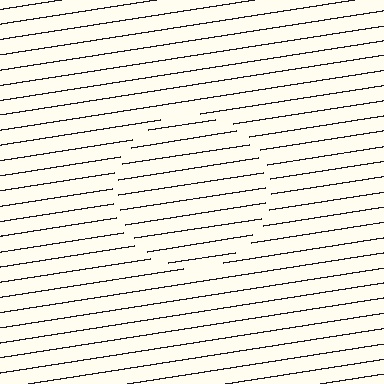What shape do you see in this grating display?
An illusory circle. The interior of the shape contains the same grating, shifted by half a period — the contour is defined by the phase discontinuity where line-ends from the inner and outer gratings abut.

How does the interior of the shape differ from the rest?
The interior of the shape contains the same grating, shifted by half a period — the contour is defined by the phase discontinuity where line-ends from the inner and outer gratings abut.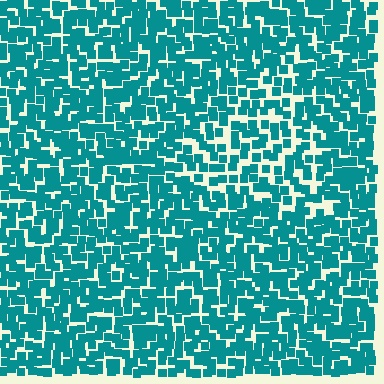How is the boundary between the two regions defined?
The boundary is defined by a change in element density (approximately 1.5x ratio). All elements are the same color, size, and shape.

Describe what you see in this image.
The image contains small teal elements arranged at two different densities. A triangle-shaped region is visible where the elements are less densely packed than the surrounding area.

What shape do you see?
I see a triangle.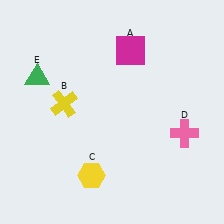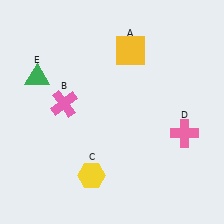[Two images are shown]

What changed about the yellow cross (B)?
In Image 1, B is yellow. In Image 2, it changed to pink.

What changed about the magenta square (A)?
In Image 1, A is magenta. In Image 2, it changed to yellow.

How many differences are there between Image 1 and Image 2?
There are 2 differences between the two images.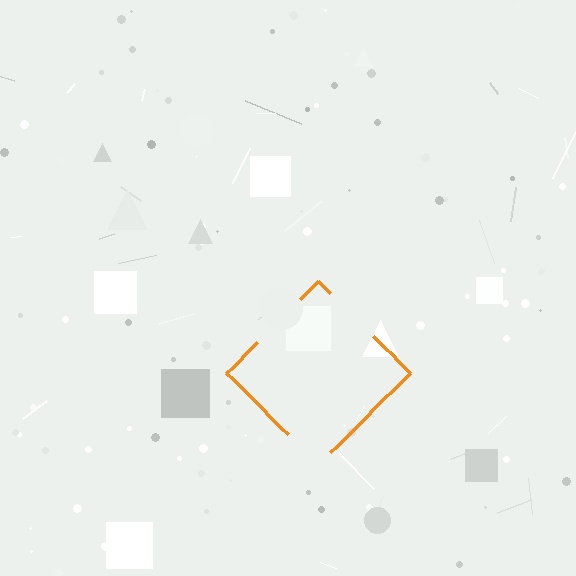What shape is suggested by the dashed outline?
The dashed outline suggests a diamond.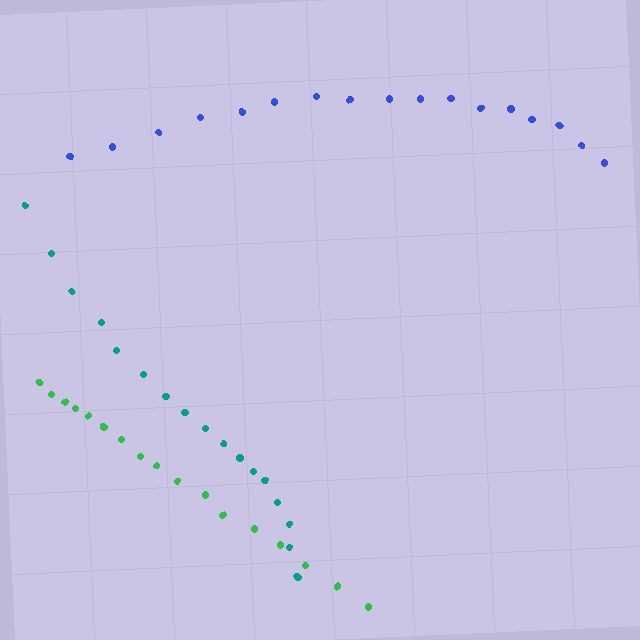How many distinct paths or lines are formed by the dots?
There are 3 distinct paths.